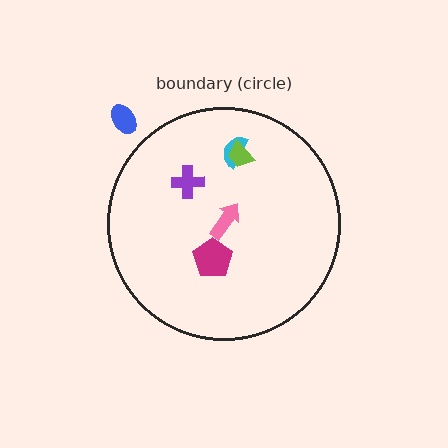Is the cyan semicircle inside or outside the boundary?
Inside.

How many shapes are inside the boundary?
5 inside, 1 outside.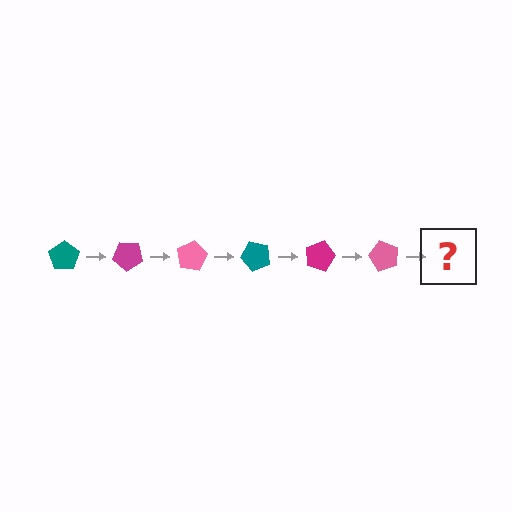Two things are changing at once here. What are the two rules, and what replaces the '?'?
The two rules are that it rotates 40 degrees each step and the color cycles through teal, magenta, and pink. The '?' should be a teal pentagon, rotated 240 degrees from the start.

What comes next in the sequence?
The next element should be a teal pentagon, rotated 240 degrees from the start.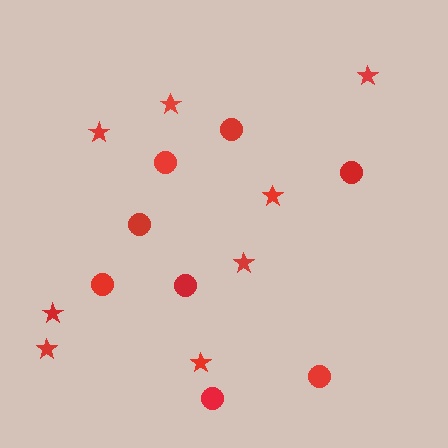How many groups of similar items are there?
There are 2 groups: one group of circles (8) and one group of stars (8).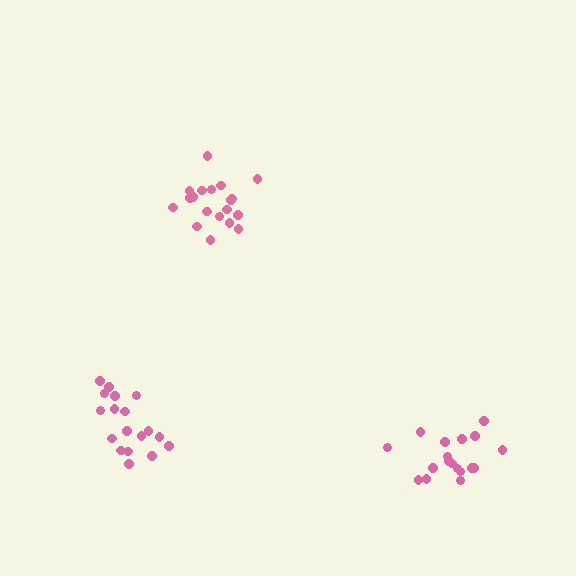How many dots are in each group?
Group 1: 18 dots, Group 2: 19 dots, Group 3: 18 dots (55 total).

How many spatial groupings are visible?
There are 3 spatial groupings.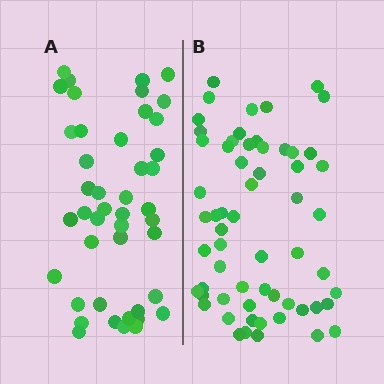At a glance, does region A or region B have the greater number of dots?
Region B (the right region) has more dots.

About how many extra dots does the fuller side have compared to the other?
Region B has approximately 15 more dots than region A.